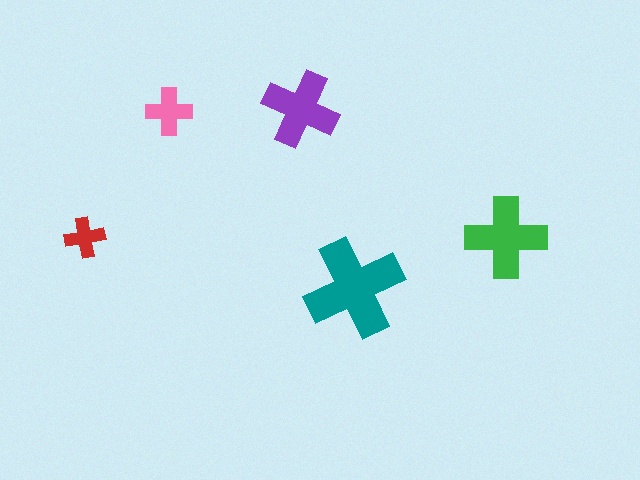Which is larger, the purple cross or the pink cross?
The purple one.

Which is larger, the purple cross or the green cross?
The green one.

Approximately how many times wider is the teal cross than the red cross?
About 2.5 times wider.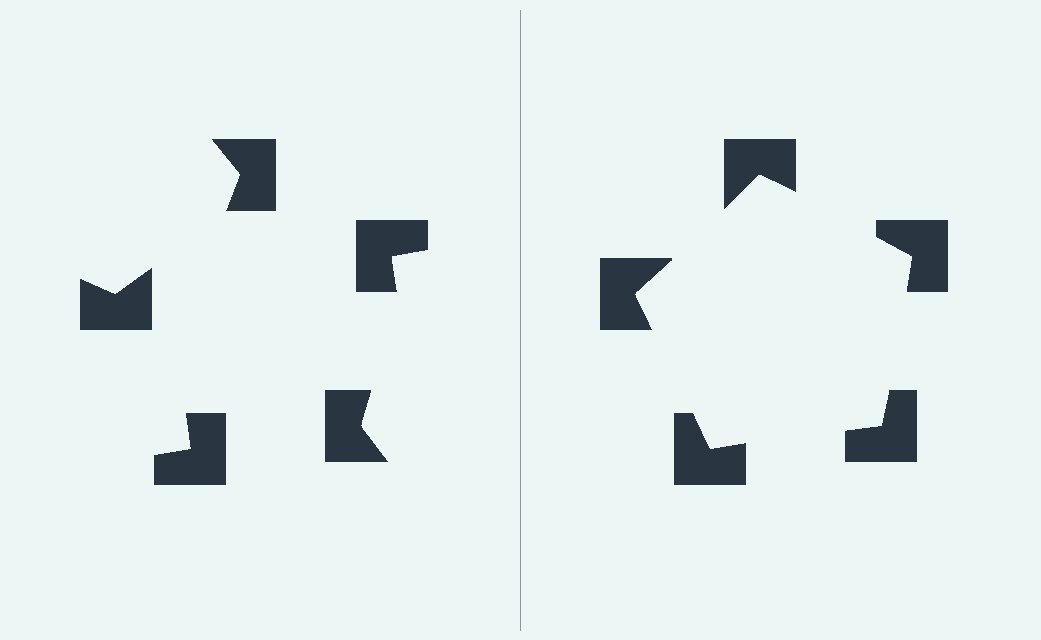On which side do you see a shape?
An illusory pentagon appears on the right side. On the left side the wedge cuts are rotated, so no coherent shape forms.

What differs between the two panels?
The notched squares are positioned identically on both sides; only the wedge orientations differ. On the right they align to a pentagon; on the left they are misaligned.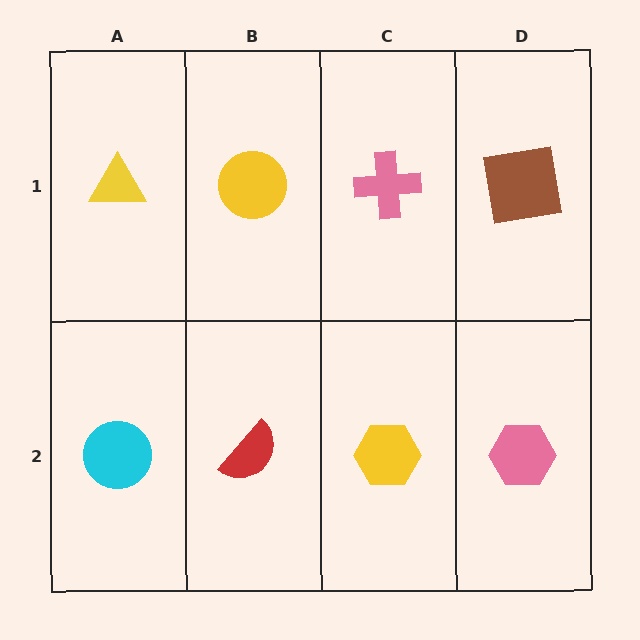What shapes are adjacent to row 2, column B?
A yellow circle (row 1, column B), a cyan circle (row 2, column A), a yellow hexagon (row 2, column C).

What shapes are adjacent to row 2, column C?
A pink cross (row 1, column C), a red semicircle (row 2, column B), a pink hexagon (row 2, column D).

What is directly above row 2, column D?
A brown square.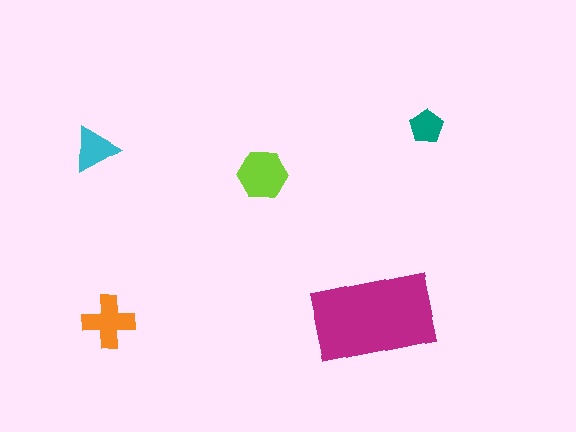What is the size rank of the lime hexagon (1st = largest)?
2nd.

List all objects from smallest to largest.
The teal pentagon, the cyan triangle, the orange cross, the lime hexagon, the magenta rectangle.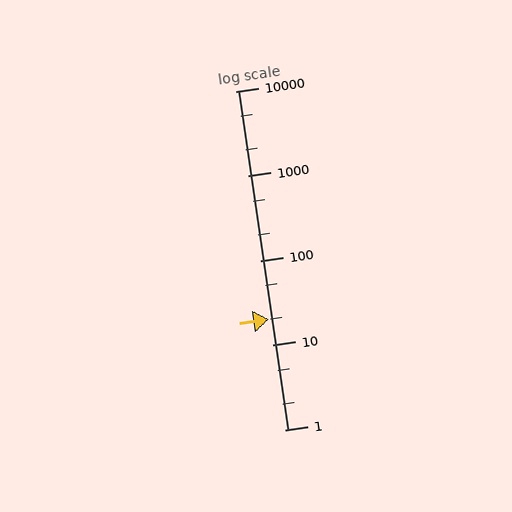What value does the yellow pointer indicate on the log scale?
The pointer indicates approximately 20.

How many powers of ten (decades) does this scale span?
The scale spans 4 decades, from 1 to 10000.